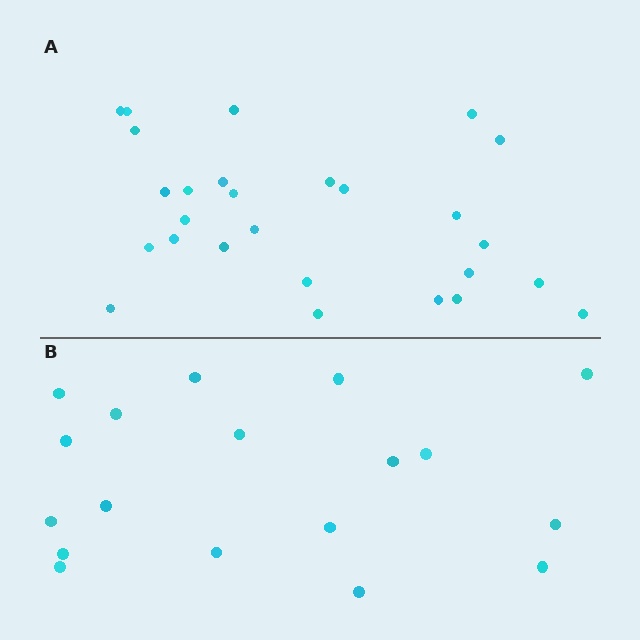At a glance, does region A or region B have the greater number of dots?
Region A (the top region) has more dots.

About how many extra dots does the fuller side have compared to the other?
Region A has roughly 8 or so more dots than region B.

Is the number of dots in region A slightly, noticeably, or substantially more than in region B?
Region A has substantially more. The ratio is roughly 1.5 to 1.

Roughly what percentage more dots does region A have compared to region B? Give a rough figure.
About 50% more.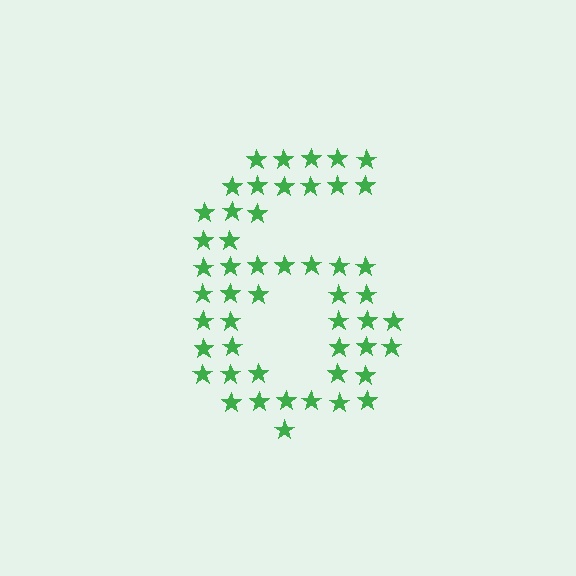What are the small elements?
The small elements are stars.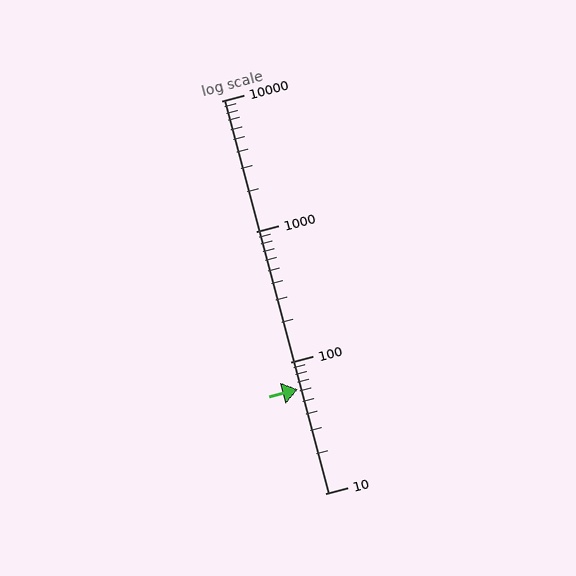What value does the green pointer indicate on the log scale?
The pointer indicates approximately 62.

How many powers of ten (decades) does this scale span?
The scale spans 3 decades, from 10 to 10000.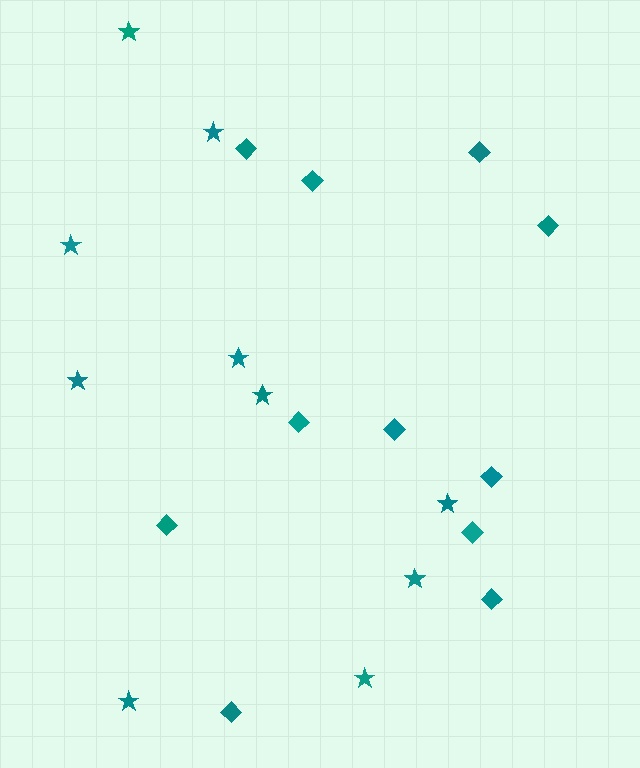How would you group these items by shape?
There are 2 groups: one group of diamonds (11) and one group of stars (10).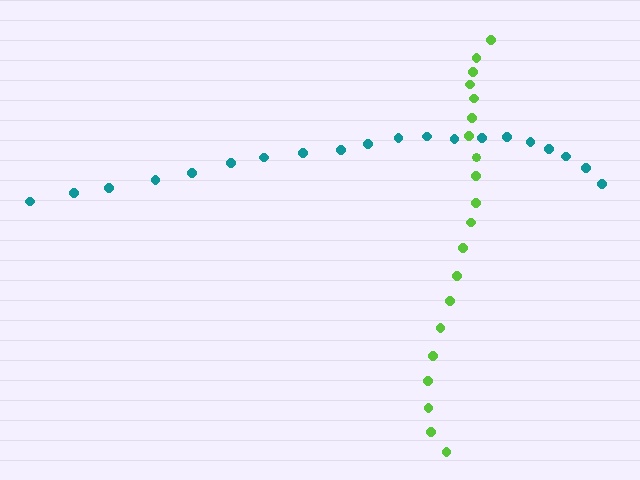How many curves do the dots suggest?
There are 2 distinct paths.